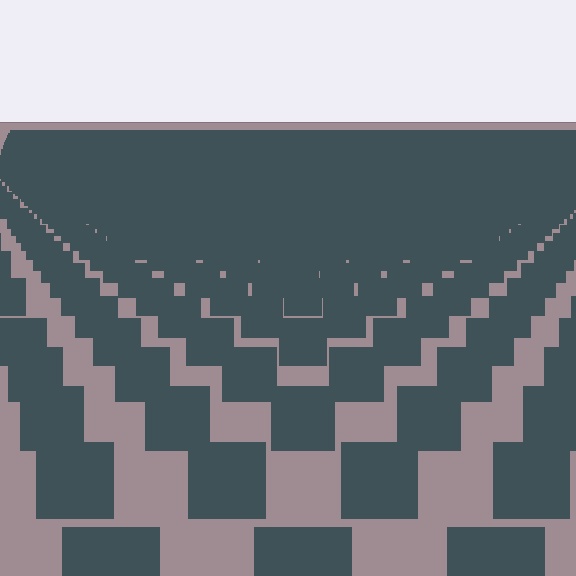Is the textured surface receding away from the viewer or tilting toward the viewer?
The surface is receding away from the viewer. Texture elements get smaller and denser toward the top.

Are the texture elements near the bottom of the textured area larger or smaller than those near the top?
Larger. Near the bottom, elements are closer to the viewer and appear at a bigger on-screen size.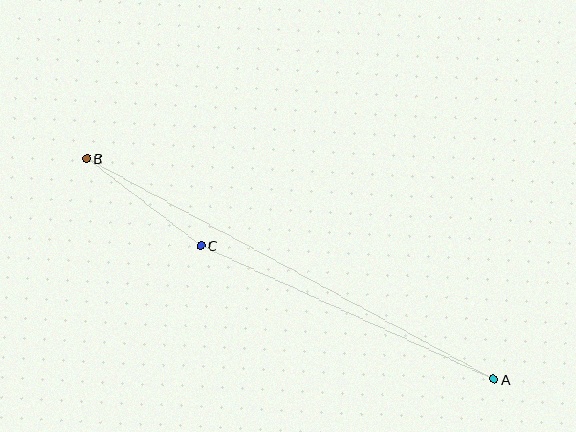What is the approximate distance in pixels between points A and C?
The distance between A and C is approximately 322 pixels.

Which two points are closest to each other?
Points B and C are closest to each other.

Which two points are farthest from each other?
Points A and B are farthest from each other.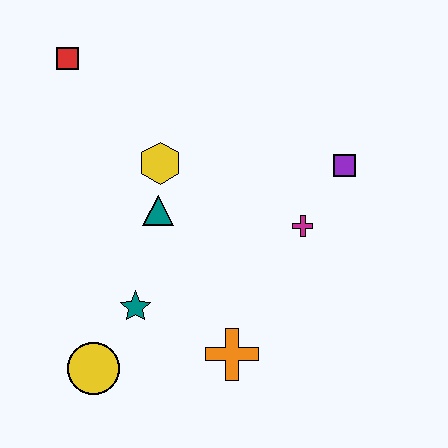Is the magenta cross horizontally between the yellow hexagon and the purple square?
Yes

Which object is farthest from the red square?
The orange cross is farthest from the red square.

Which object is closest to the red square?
The yellow hexagon is closest to the red square.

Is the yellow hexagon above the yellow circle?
Yes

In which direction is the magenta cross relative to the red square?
The magenta cross is to the right of the red square.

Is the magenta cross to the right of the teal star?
Yes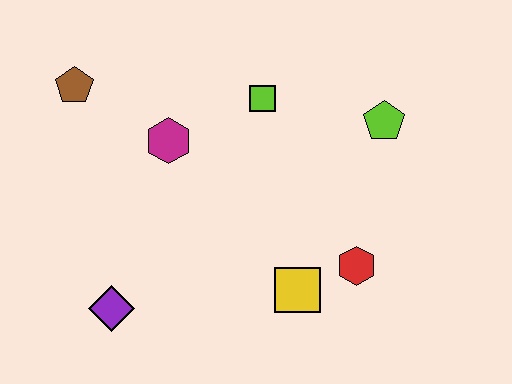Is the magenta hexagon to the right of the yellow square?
No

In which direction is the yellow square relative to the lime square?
The yellow square is below the lime square.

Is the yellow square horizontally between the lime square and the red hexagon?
Yes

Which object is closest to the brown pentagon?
The magenta hexagon is closest to the brown pentagon.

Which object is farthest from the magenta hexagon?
The red hexagon is farthest from the magenta hexagon.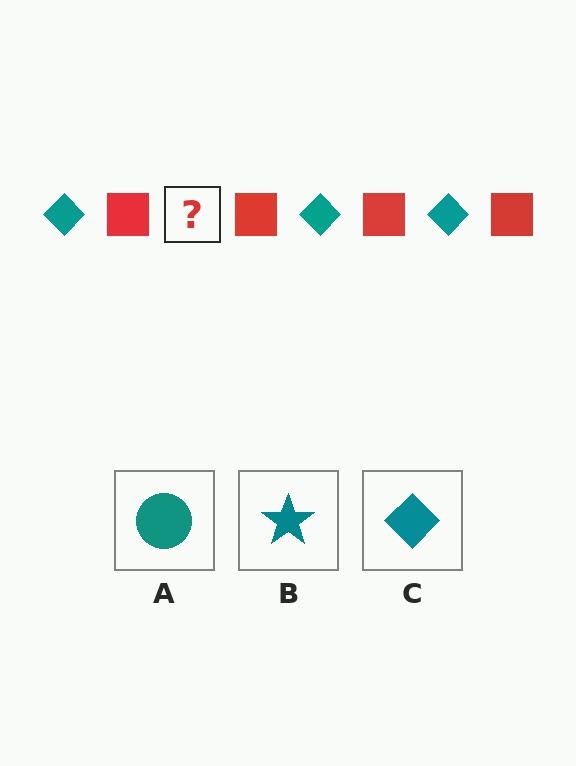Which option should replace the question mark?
Option C.